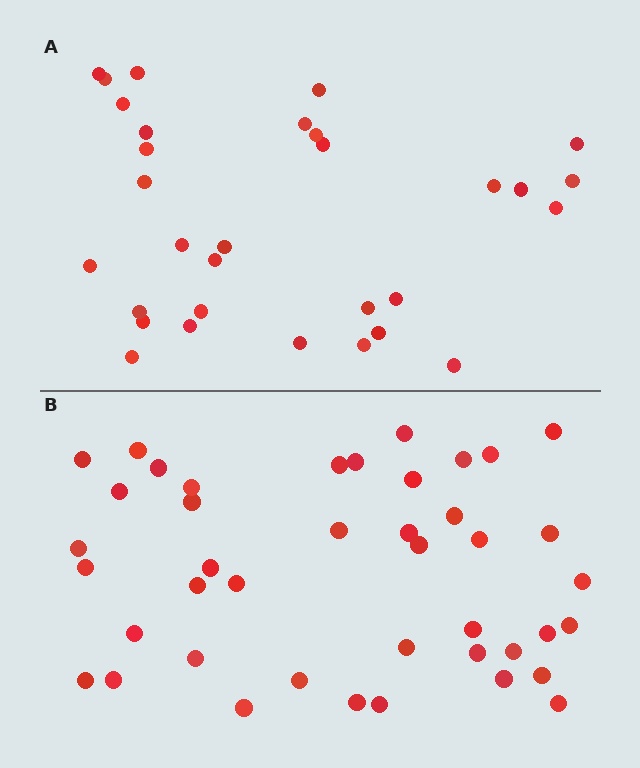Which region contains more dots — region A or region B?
Region B (the bottom region) has more dots.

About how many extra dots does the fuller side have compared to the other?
Region B has roughly 12 or so more dots than region A.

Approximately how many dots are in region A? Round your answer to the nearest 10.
About 30 dots. (The exact count is 31, which rounds to 30.)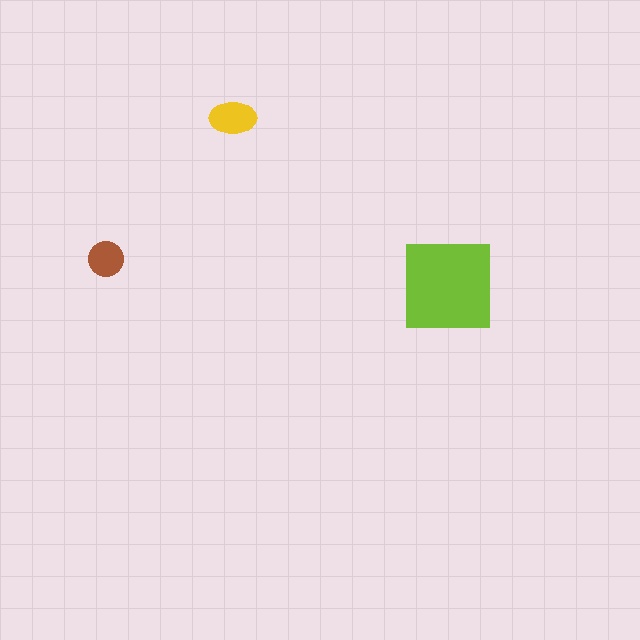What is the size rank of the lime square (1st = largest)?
1st.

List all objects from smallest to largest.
The brown circle, the yellow ellipse, the lime square.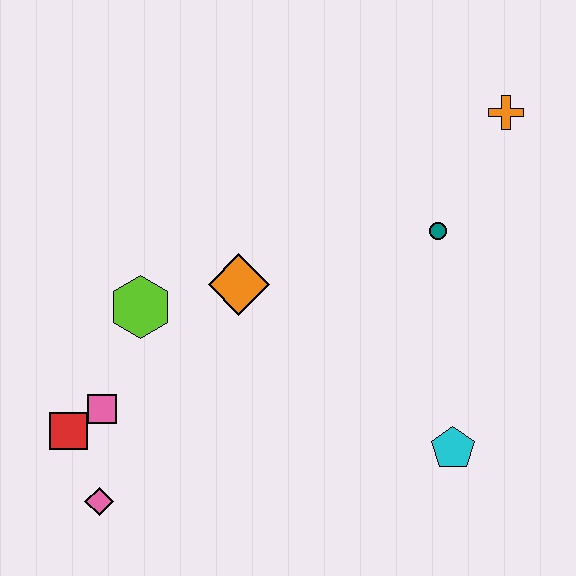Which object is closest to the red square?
The pink square is closest to the red square.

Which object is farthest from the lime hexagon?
The orange cross is farthest from the lime hexagon.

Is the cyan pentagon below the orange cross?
Yes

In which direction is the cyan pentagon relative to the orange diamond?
The cyan pentagon is to the right of the orange diamond.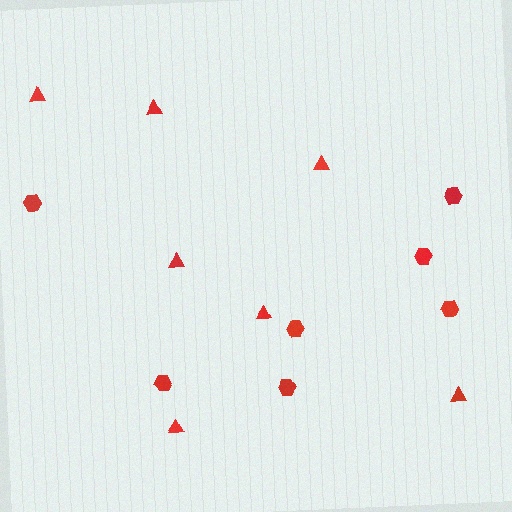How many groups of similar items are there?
There are 2 groups: one group of hexagons (7) and one group of triangles (7).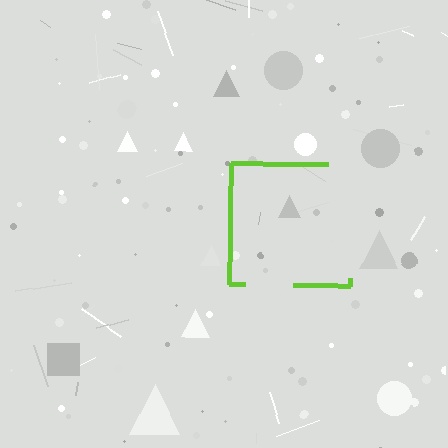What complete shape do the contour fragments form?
The contour fragments form a square.